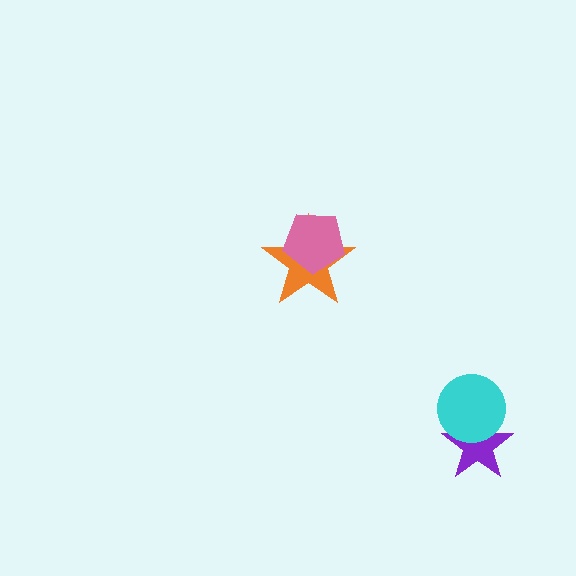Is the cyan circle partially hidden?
No, no other shape covers it.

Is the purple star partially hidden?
Yes, it is partially covered by another shape.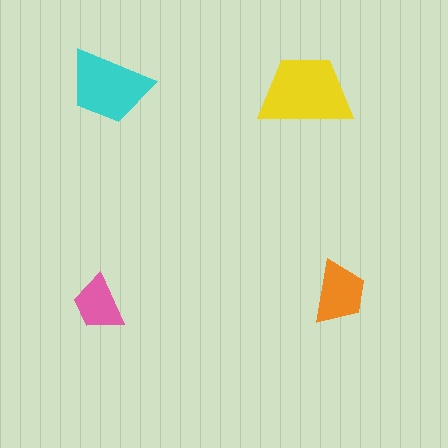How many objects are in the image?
There are 4 objects in the image.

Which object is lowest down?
The pink trapezoid is bottommost.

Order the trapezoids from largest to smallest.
the yellow one, the cyan one, the orange one, the pink one.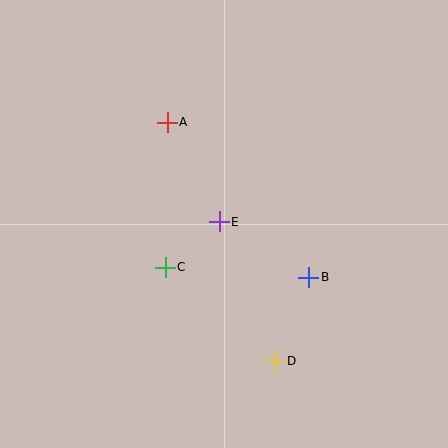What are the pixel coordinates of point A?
Point A is at (167, 122).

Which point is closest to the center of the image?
Point E at (219, 222) is closest to the center.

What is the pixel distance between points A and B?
The distance between A and B is 210 pixels.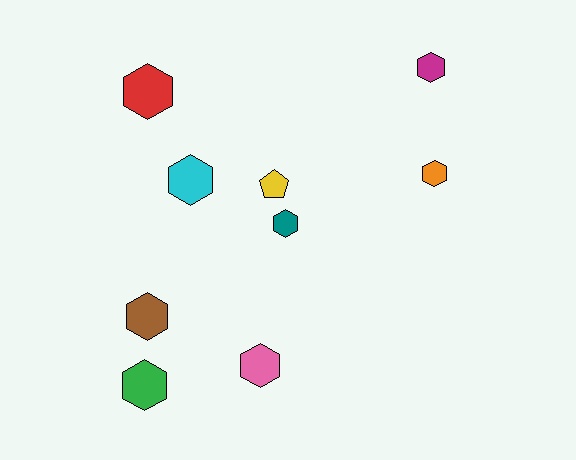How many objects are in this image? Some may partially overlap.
There are 9 objects.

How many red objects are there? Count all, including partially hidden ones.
There is 1 red object.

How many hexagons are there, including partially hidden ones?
There are 8 hexagons.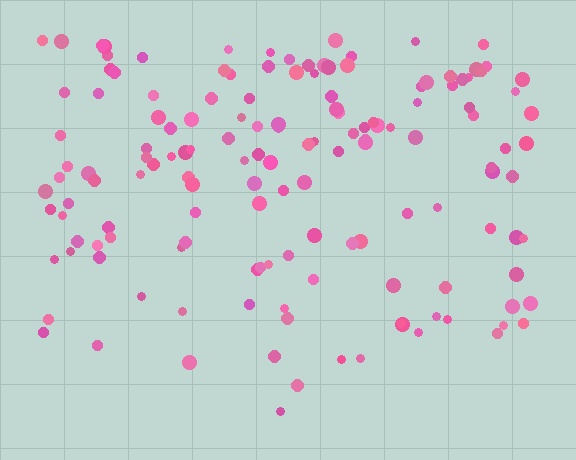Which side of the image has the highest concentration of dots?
The top.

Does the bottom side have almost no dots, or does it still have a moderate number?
Still a moderate number, just noticeably fewer than the top.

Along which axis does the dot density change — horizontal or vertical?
Vertical.